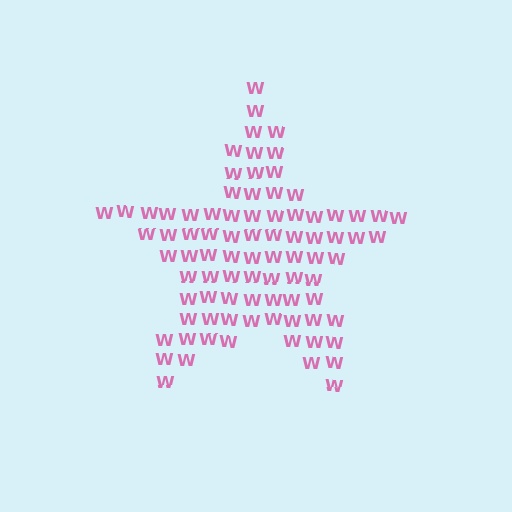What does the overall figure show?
The overall figure shows a star.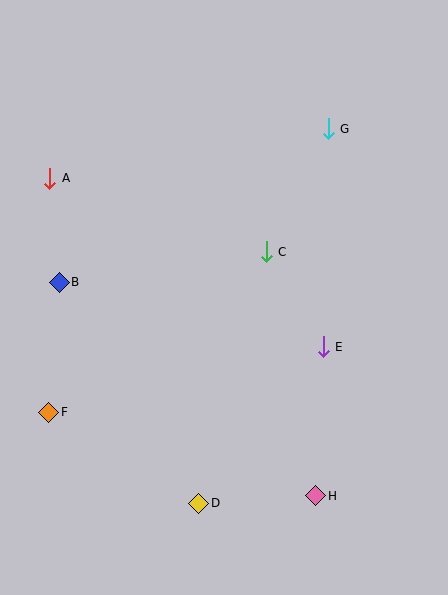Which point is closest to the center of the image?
Point C at (266, 252) is closest to the center.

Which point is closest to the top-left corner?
Point A is closest to the top-left corner.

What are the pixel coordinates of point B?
Point B is at (59, 282).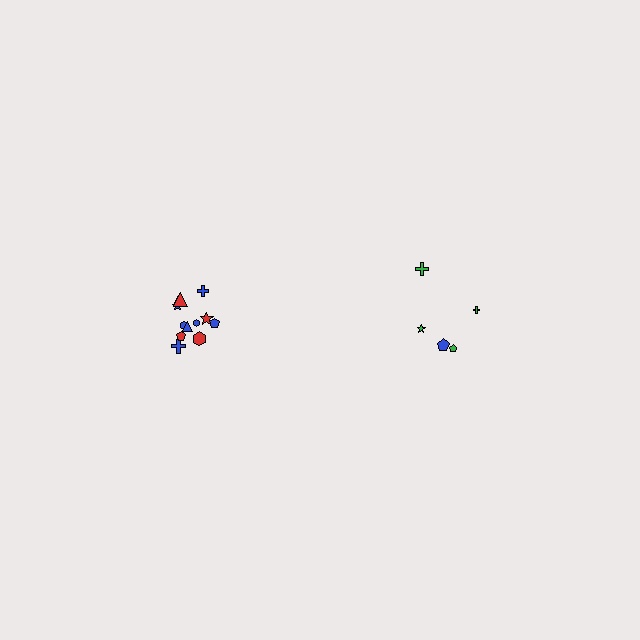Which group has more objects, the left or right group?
The left group.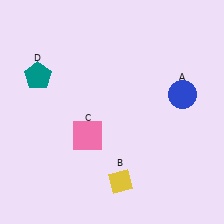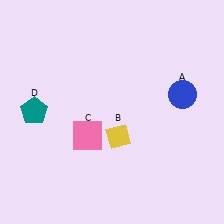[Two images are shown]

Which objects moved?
The objects that moved are: the yellow diamond (B), the teal pentagon (D).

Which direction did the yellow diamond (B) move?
The yellow diamond (B) moved up.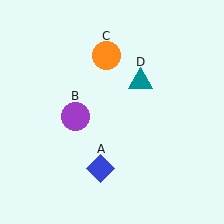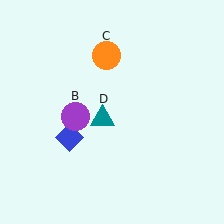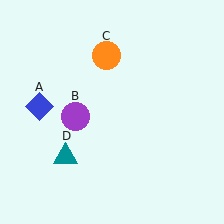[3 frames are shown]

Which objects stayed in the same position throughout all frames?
Purple circle (object B) and orange circle (object C) remained stationary.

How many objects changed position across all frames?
2 objects changed position: blue diamond (object A), teal triangle (object D).